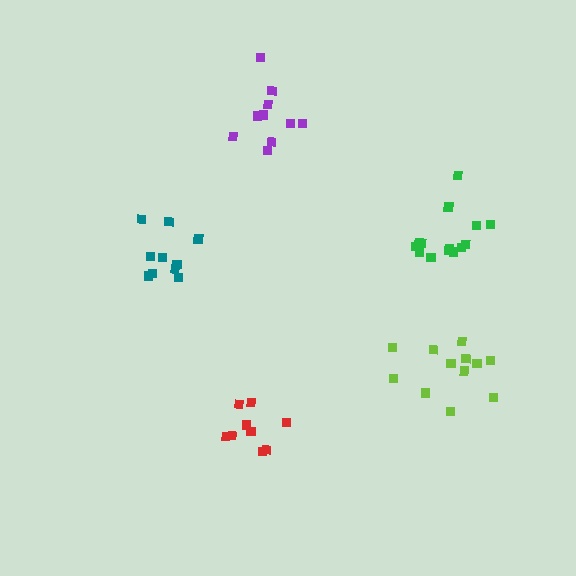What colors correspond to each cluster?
The clusters are colored: teal, lime, green, purple, red.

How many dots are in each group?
Group 1: 10 dots, Group 2: 12 dots, Group 3: 14 dots, Group 4: 10 dots, Group 5: 9 dots (55 total).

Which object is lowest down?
The red cluster is bottommost.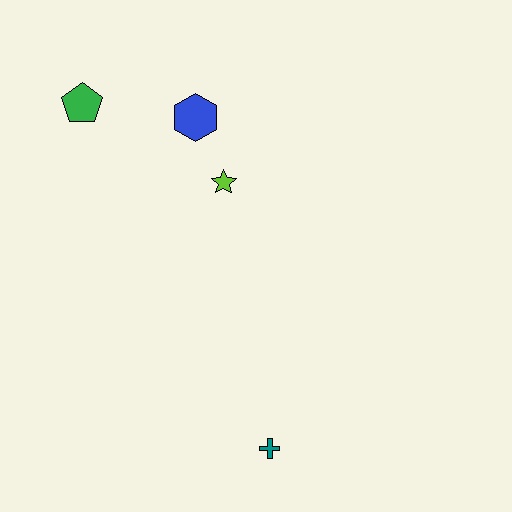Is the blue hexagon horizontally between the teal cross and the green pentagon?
Yes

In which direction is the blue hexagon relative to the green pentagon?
The blue hexagon is to the right of the green pentagon.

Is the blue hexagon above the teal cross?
Yes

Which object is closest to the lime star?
The blue hexagon is closest to the lime star.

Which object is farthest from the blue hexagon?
The teal cross is farthest from the blue hexagon.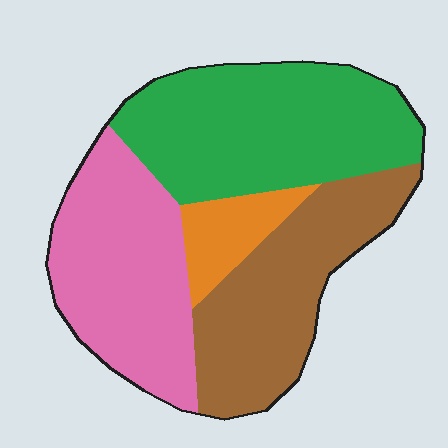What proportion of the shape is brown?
Brown takes up between a quarter and a half of the shape.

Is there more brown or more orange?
Brown.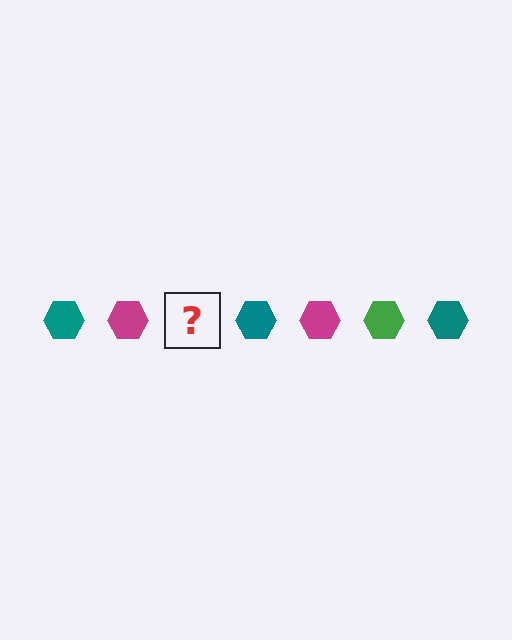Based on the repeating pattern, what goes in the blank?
The blank should be a green hexagon.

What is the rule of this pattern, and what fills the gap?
The rule is that the pattern cycles through teal, magenta, green hexagons. The gap should be filled with a green hexagon.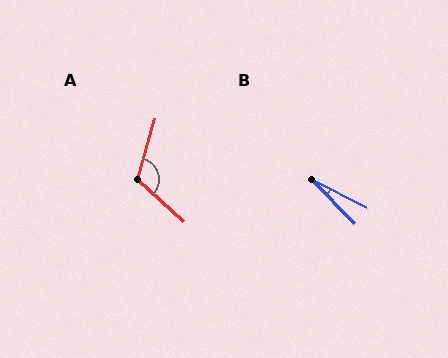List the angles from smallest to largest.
B (19°), A (116°).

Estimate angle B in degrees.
Approximately 19 degrees.